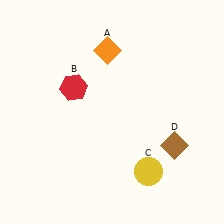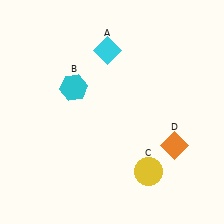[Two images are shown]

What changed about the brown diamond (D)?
In Image 1, D is brown. In Image 2, it changed to orange.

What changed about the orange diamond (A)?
In Image 1, A is orange. In Image 2, it changed to cyan.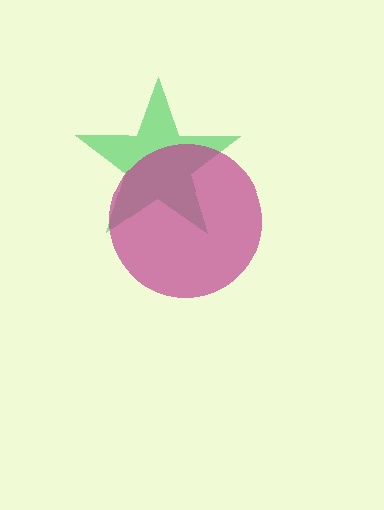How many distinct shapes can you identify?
There are 2 distinct shapes: a green star, a magenta circle.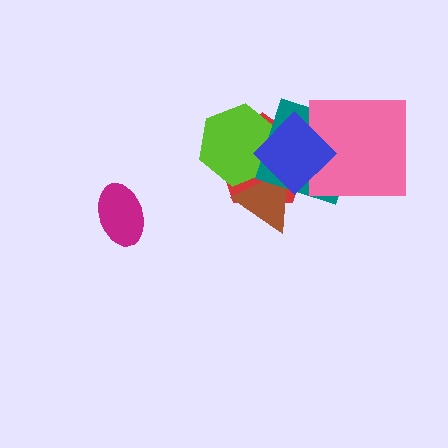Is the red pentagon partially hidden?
Yes, it is partially covered by another shape.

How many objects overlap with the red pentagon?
4 objects overlap with the red pentagon.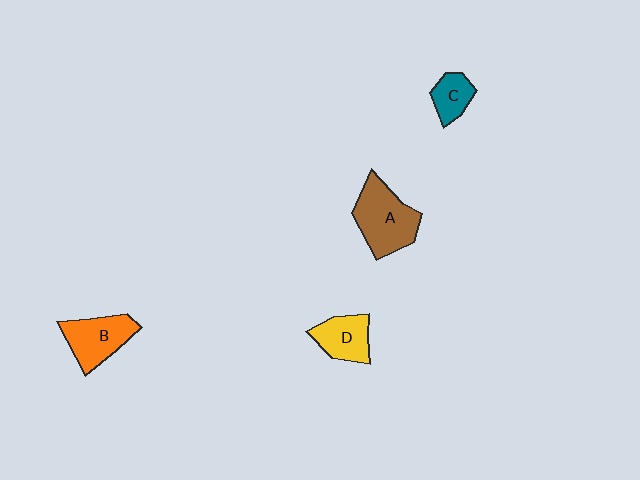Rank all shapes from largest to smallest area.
From largest to smallest: A (brown), B (orange), D (yellow), C (teal).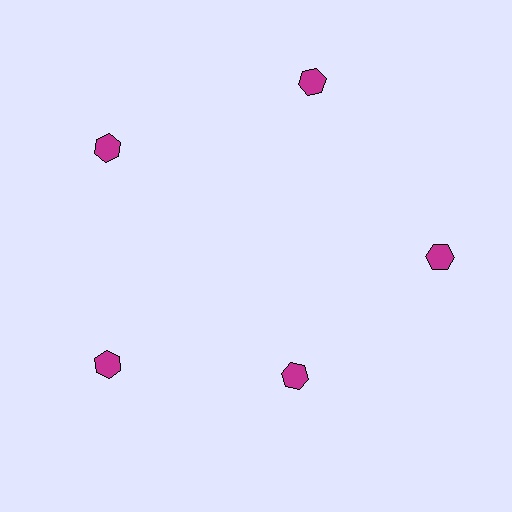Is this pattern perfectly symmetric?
No. The 5 magenta hexagons are arranged in a ring, but one element near the 5 o'clock position is pulled inward toward the center, breaking the 5-fold rotational symmetry.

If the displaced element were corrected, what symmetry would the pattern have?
It would have 5-fold rotational symmetry — the pattern would map onto itself every 72 degrees.